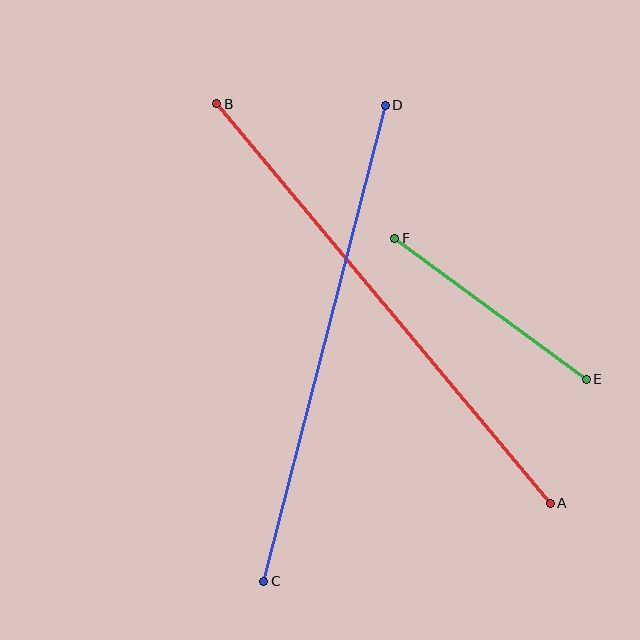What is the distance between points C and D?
The distance is approximately 491 pixels.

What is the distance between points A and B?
The distance is approximately 520 pixels.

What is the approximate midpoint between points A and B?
The midpoint is at approximately (383, 304) pixels.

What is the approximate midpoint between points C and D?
The midpoint is at approximately (324, 343) pixels.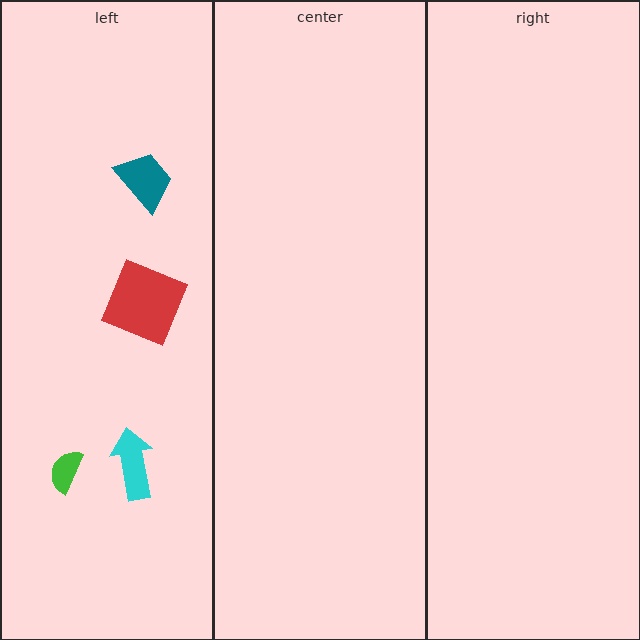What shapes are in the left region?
The green semicircle, the teal trapezoid, the red square, the cyan arrow.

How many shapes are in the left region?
4.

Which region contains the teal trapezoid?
The left region.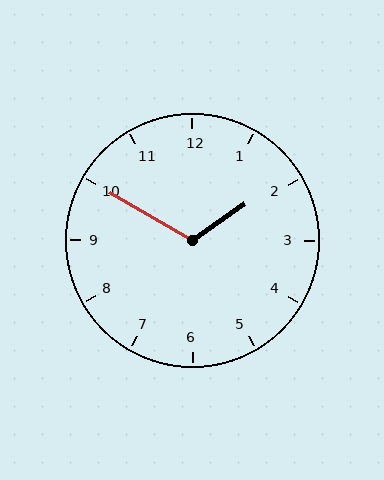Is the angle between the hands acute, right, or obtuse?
It is obtuse.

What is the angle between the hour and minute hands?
Approximately 115 degrees.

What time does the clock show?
1:50.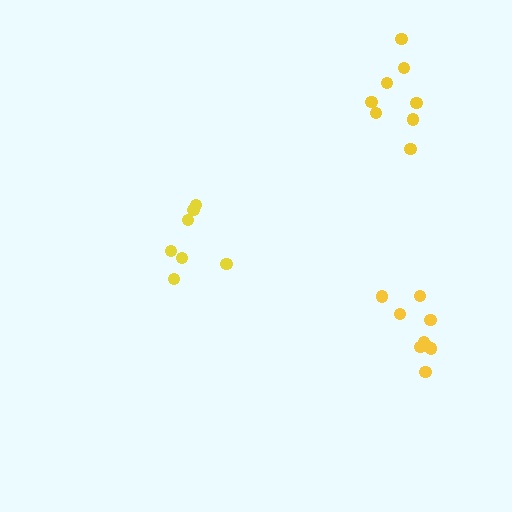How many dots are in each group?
Group 1: 8 dots, Group 2: 7 dots, Group 3: 9 dots (24 total).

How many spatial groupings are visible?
There are 3 spatial groupings.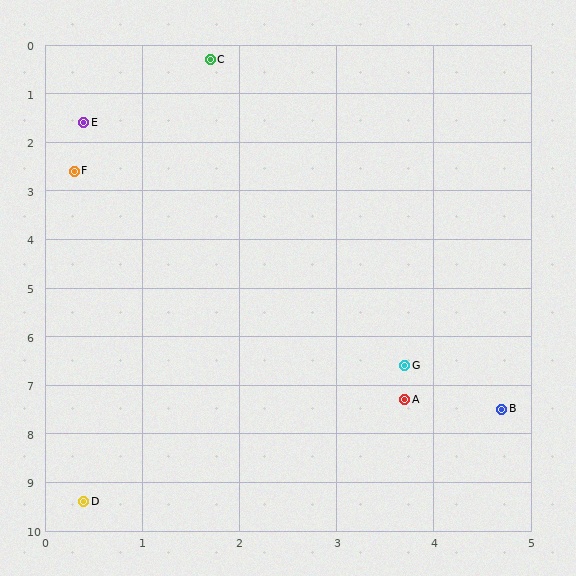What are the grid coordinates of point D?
Point D is at approximately (0.4, 9.4).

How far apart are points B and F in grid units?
Points B and F are about 6.6 grid units apart.